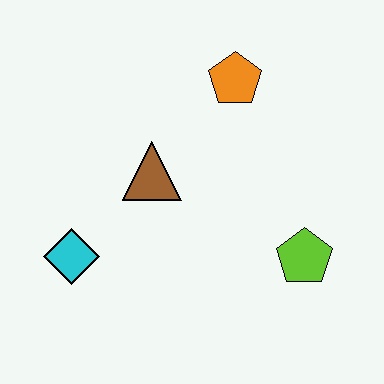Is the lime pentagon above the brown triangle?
No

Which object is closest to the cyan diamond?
The brown triangle is closest to the cyan diamond.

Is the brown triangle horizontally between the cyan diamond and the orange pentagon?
Yes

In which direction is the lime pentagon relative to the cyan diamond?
The lime pentagon is to the right of the cyan diamond.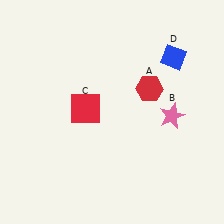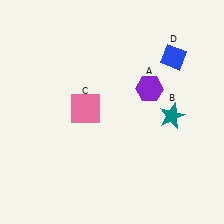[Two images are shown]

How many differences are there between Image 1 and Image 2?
There are 3 differences between the two images.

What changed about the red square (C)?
In Image 1, C is red. In Image 2, it changed to pink.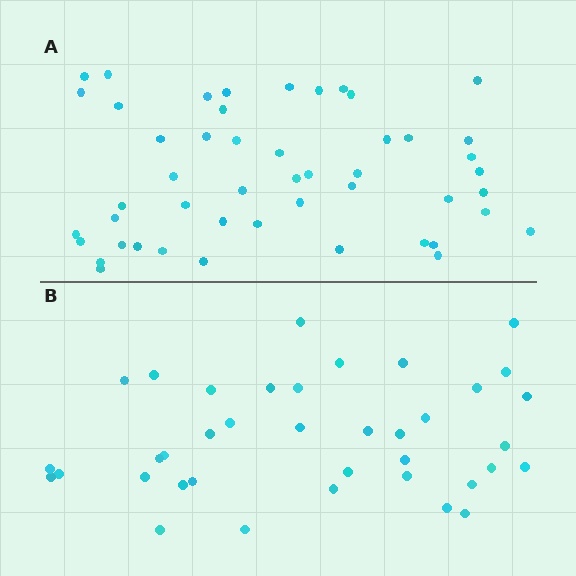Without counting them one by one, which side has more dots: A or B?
Region A (the top region) has more dots.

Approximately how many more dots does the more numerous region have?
Region A has roughly 12 or so more dots than region B.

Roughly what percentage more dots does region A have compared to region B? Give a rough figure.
About 30% more.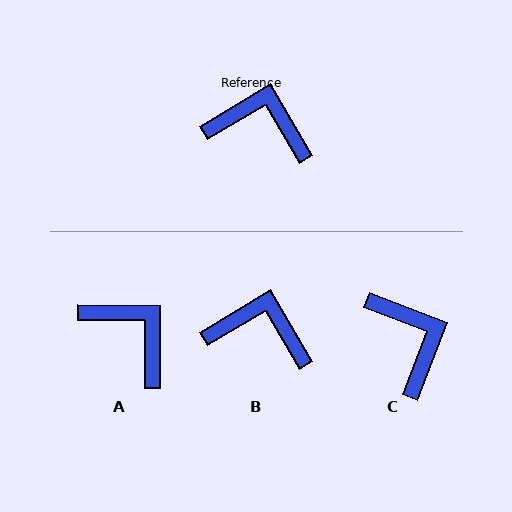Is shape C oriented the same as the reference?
No, it is off by about 52 degrees.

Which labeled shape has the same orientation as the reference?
B.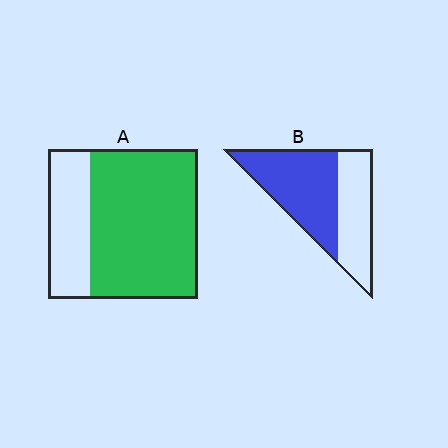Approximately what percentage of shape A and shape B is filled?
A is approximately 70% and B is approximately 60%.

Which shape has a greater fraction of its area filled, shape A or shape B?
Shape A.